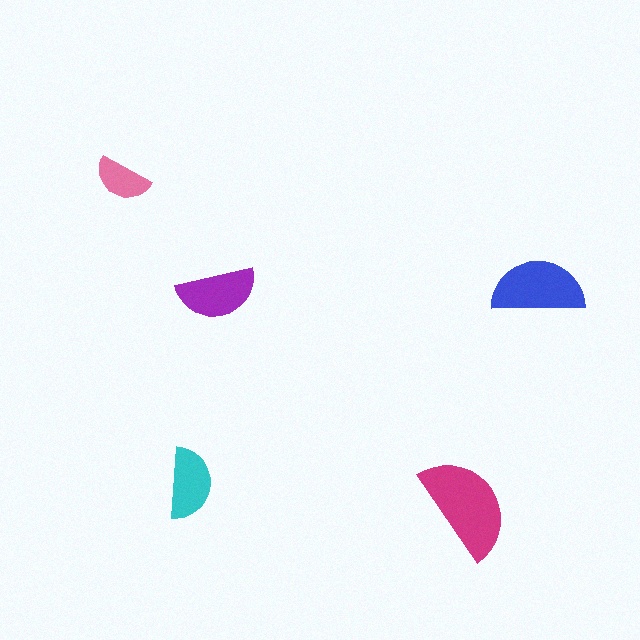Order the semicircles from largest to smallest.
the magenta one, the blue one, the purple one, the cyan one, the pink one.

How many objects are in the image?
There are 5 objects in the image.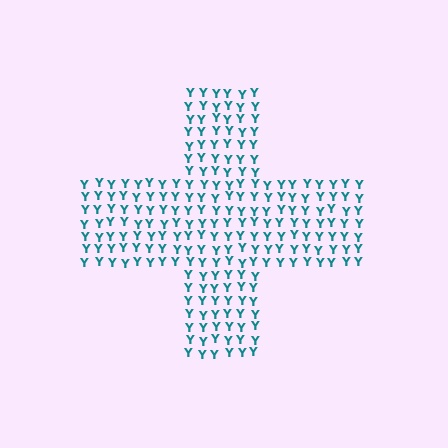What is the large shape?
The large shape is a cross.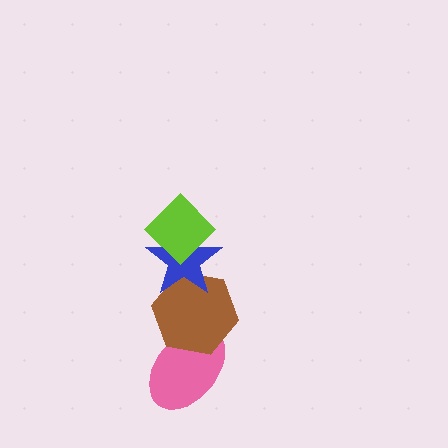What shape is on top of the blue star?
The lime diamond is on top of the blue star.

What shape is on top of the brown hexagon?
The blue star is on top of the brown hexagon.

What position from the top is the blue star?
The blue star is 2nd from the top.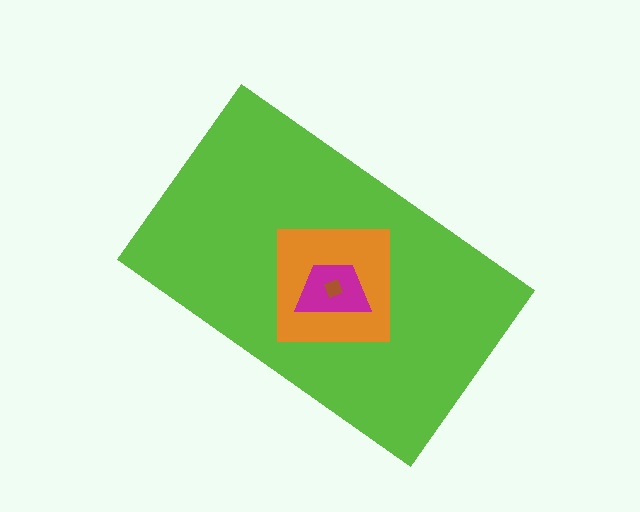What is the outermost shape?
The lime rectangle.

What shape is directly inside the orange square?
The magenta trapezoid.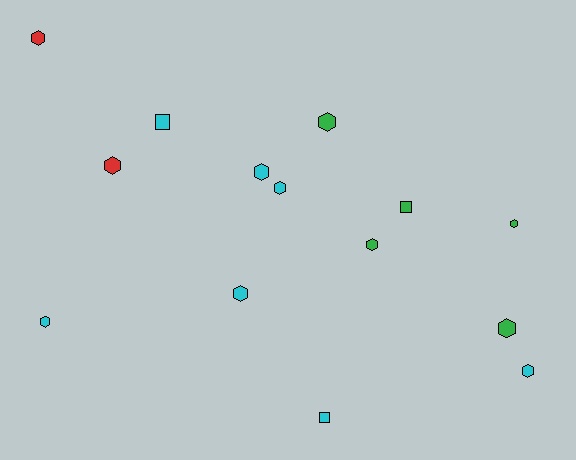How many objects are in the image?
There are 14 objects.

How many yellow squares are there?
There are no yellow squares.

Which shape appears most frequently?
Hexagon, with 11 objects.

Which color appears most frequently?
Cyan, with 7 objects.